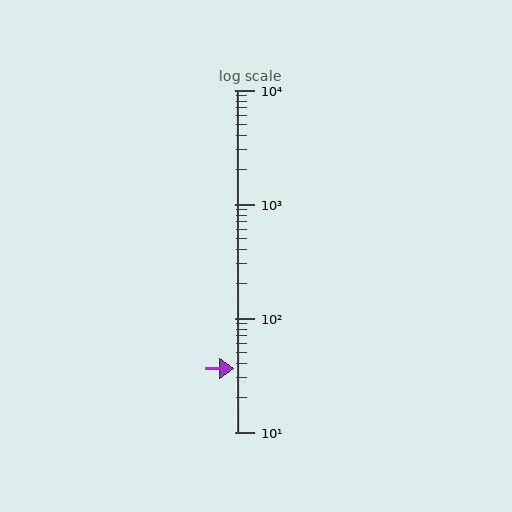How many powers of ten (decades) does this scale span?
The scale spans 3 decades, from 10 to 10000.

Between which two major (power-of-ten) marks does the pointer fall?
The pointer is between 10 and 100.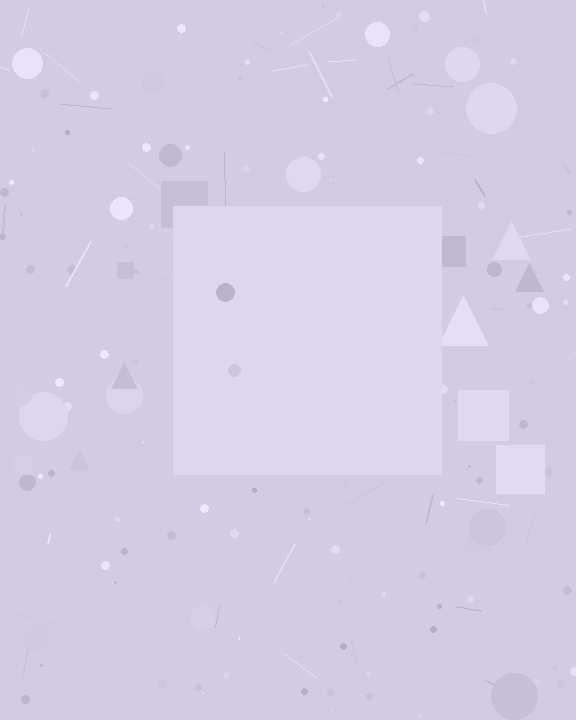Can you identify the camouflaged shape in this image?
The camouflaged shape is a square.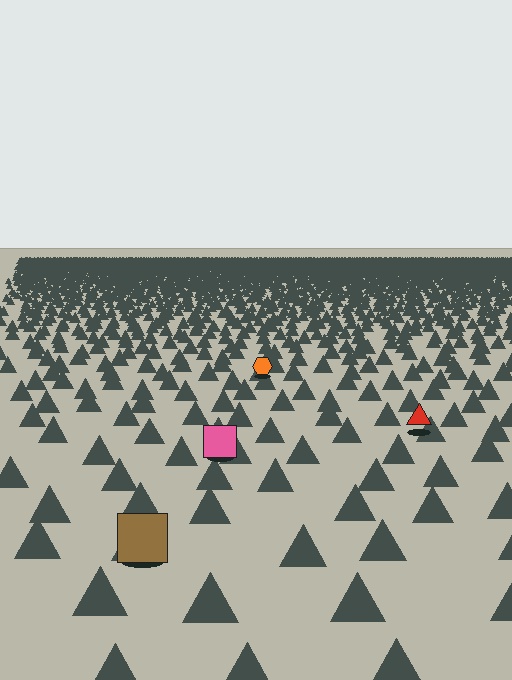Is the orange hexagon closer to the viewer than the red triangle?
No. The red triangle is closer — you can tell from the texture gradient: the ground texture is coarser near it.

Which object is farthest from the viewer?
The orange hexagon is farthest from the viewer. It appears smaller and the ground texture around it is denser.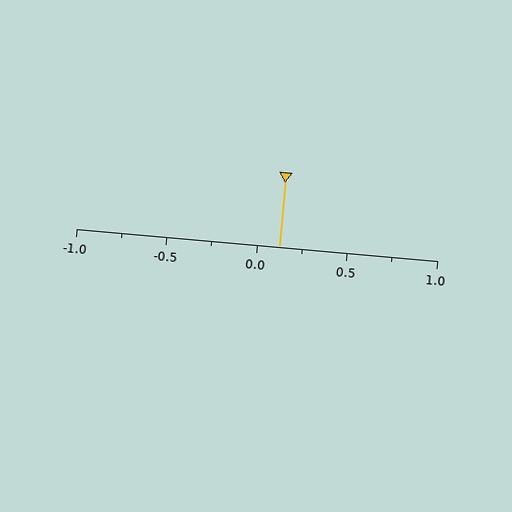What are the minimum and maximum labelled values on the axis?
The axis runs from -1.0 to 1.0.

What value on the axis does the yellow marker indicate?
The marker indicates approximately 0.12.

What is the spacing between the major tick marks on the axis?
The major ticks are spaced 0.5 apart.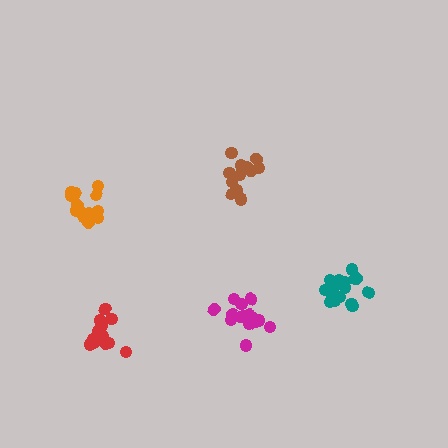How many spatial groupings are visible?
There are 5 spatial groupings.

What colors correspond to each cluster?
The clusters are colored: magenta, teal, red, orange, brown.